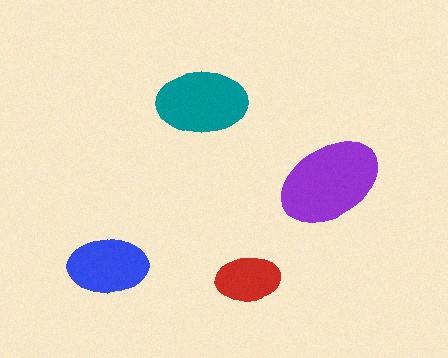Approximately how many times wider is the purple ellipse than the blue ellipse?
About 1.5 times wider.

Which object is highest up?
The teal ellipse is topmost.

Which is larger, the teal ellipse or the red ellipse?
The teal one.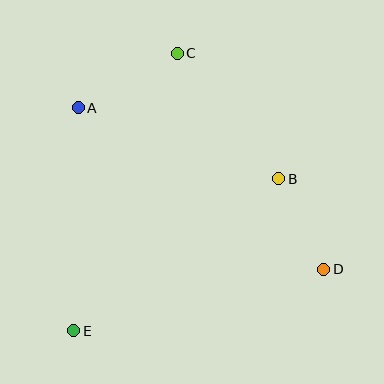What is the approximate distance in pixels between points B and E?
The distance between B and E is approximately 255 pixels.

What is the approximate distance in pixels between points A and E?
The distance between A and E is approximately 223 pixels.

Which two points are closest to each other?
Points B and D are closest to each other.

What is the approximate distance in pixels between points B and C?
The distance between B and C is approximately 162 pixels.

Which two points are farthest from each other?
Points C and E are farthest from each other.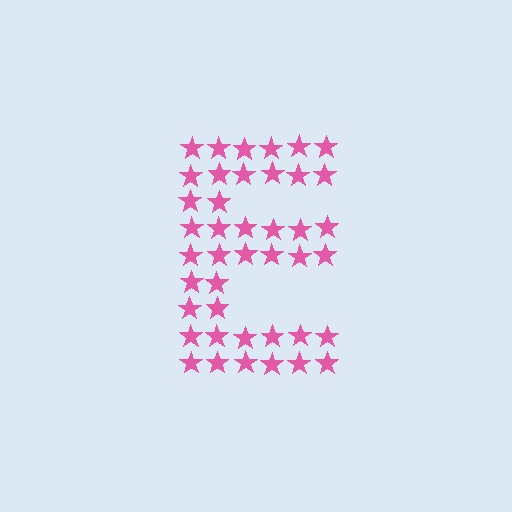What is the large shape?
The large shape is the letter E.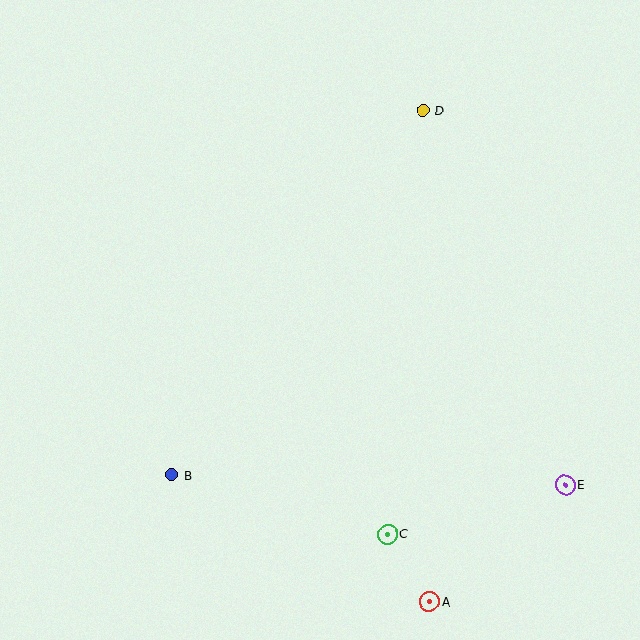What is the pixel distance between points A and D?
The distance between A and D is 491 pixels.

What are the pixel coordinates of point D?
Point D is at (423, 110).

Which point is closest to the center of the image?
Point B at (171, 475) is closest to the center.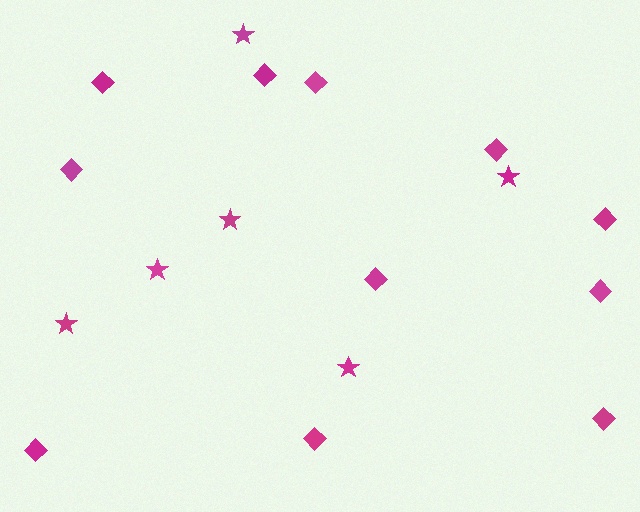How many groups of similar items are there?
There are 2 groups: one group of stars (6) and one group of diamonds (11).